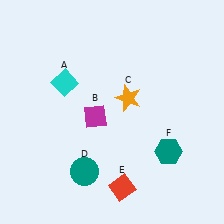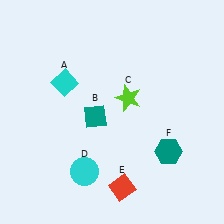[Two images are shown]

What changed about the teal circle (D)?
In Image 1, D is teal. In Image 2, it changed to cyan.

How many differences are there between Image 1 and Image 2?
There are 3 differences between the two images.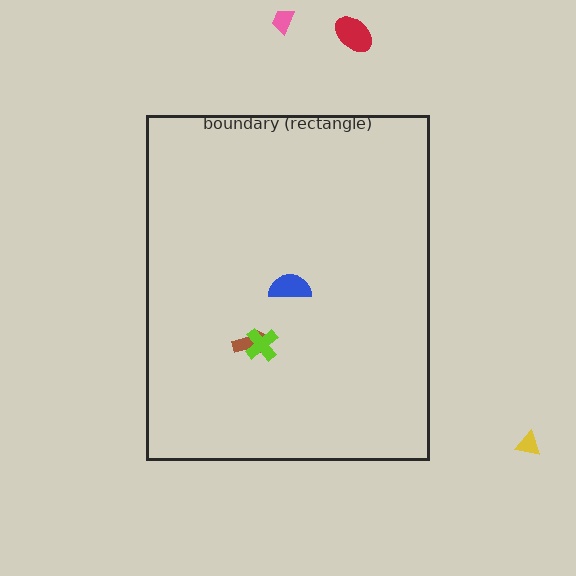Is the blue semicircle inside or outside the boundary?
Inside.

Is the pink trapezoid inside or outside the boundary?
Outside.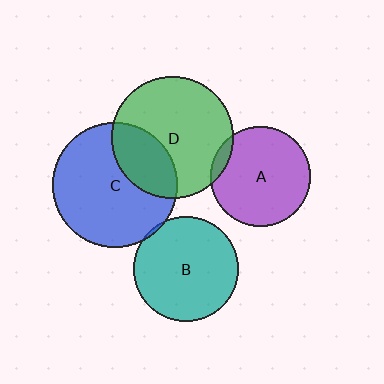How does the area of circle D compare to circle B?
Approximately 1.4 times.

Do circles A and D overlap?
Yes.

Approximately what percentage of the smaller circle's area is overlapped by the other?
Approximately 5%.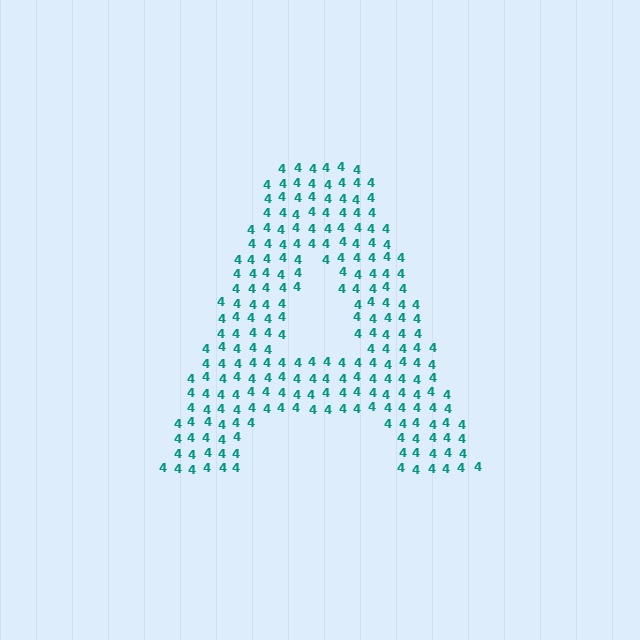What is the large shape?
The large shape is the letter A.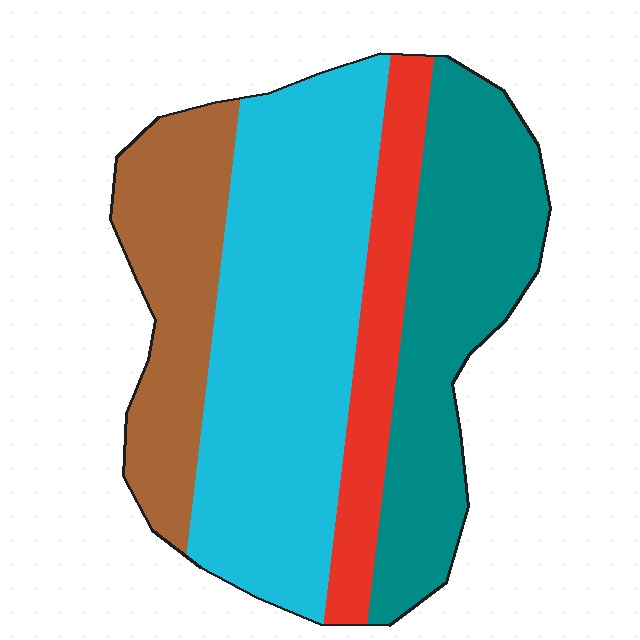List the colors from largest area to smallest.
From largest to smallest: cyan, teal, brown, red.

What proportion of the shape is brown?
Brown takes up between a sixth and a third of the shape.